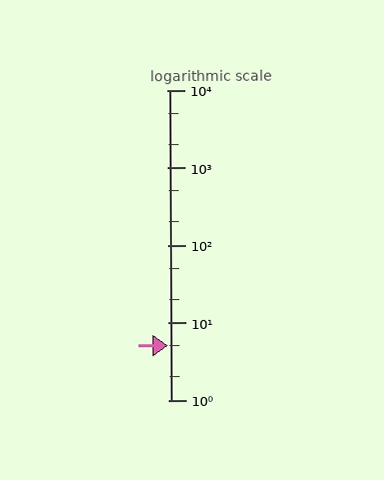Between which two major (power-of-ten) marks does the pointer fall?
The pointer is between 1 and 10.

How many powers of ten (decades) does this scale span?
The scale spans 4 decades, from 1 to 10000.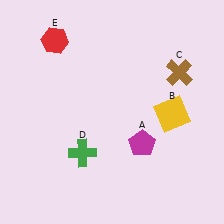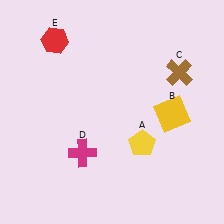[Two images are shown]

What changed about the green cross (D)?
In Image 1, D is green. In Image 2, it changed to magenta.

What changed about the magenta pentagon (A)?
In Image 1, A is magenta. In Image 2, it changed to yellow.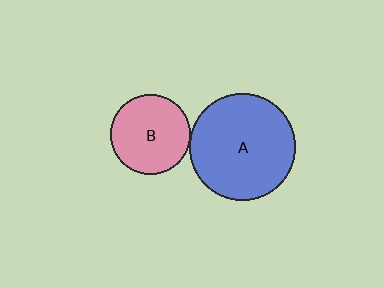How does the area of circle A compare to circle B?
Approximately 1.8 times.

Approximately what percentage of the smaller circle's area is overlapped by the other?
Approximately 5%.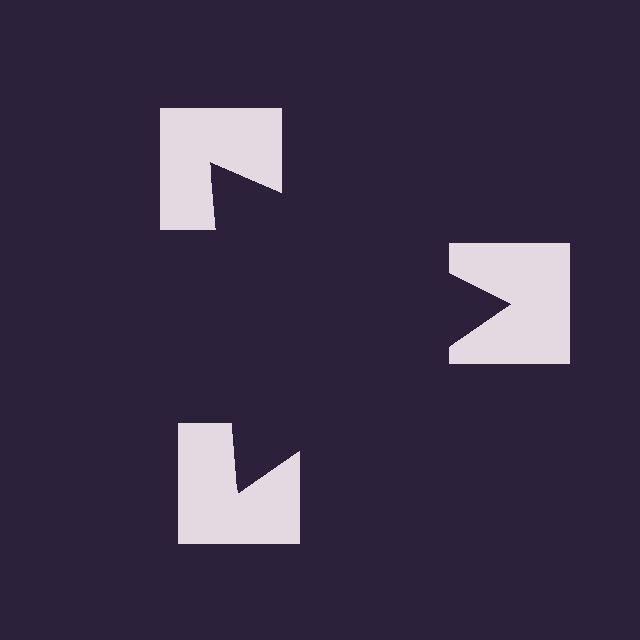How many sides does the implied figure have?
3 sides.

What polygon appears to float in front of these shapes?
An illusory triangle — its edges are inferred from the aligned wedge cuts in the notched squares, not physically drawn.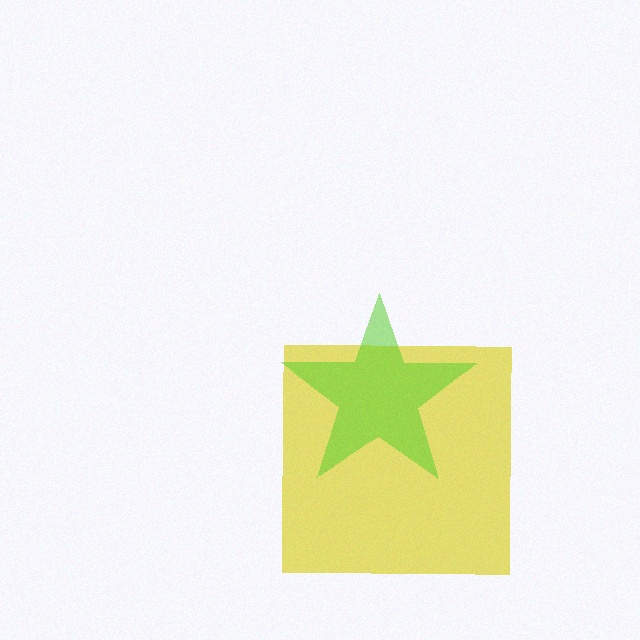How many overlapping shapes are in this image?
There are 2 overlapping shapes in the image.